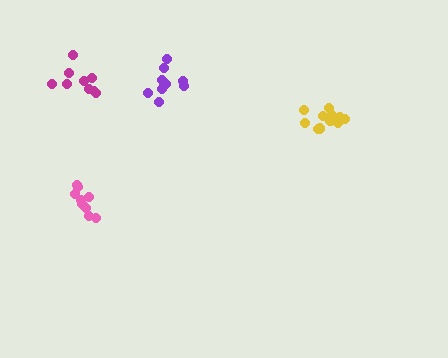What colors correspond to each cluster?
The clusters are colored: purple, yellow, magenta, pink.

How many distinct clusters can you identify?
There are 4 distinct clusters.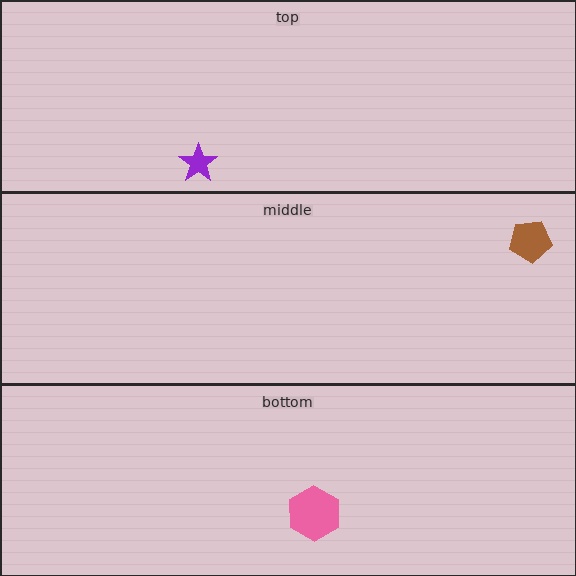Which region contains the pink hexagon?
The bottom region.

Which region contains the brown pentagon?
The middle region.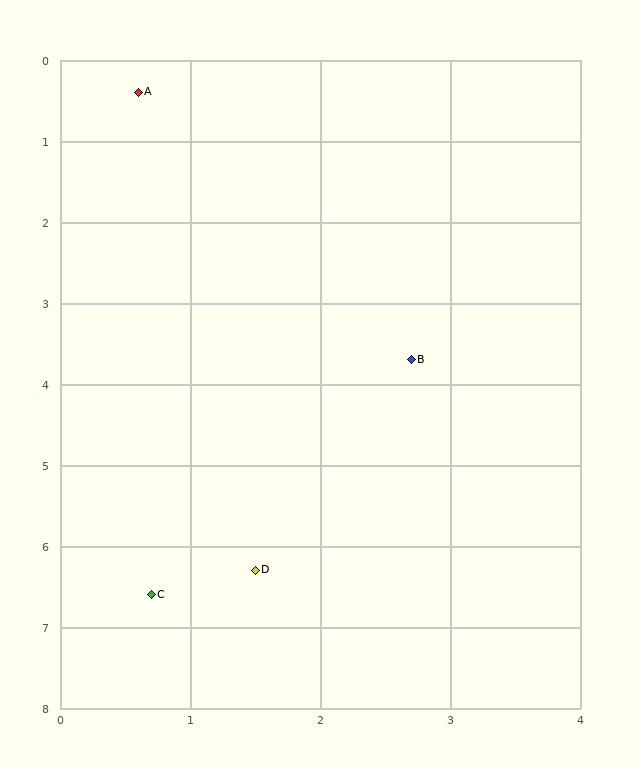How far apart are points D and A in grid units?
Points D and A are about 6.0 grid units apart.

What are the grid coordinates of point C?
Point C is at approximately (0.7, 6.6).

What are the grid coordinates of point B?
Point B is at approximately (2.7, 3.7).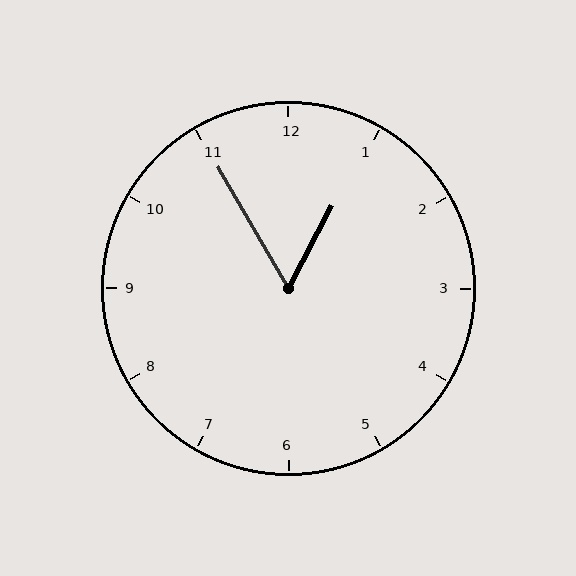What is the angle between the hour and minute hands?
Approximately 58 degrees.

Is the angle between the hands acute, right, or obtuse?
It is acute.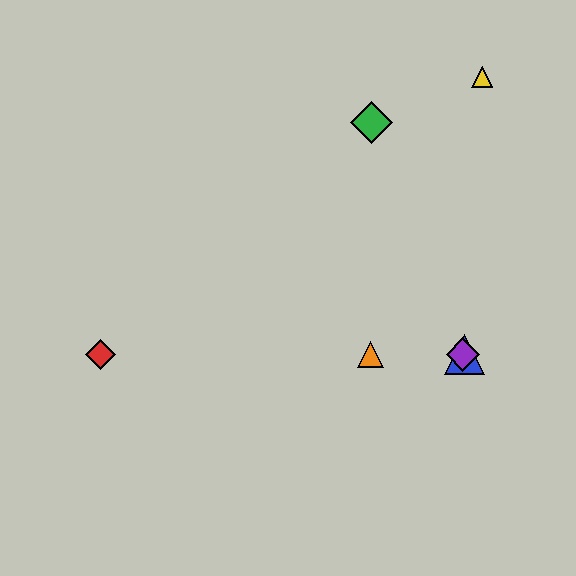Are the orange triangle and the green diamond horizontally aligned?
No, the orange triangle is at y≈354 and the green diamond is at y≈123.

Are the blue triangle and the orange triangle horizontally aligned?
Yes, both are at y≈354.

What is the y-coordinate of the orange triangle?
The orange triangle is at y≈354.